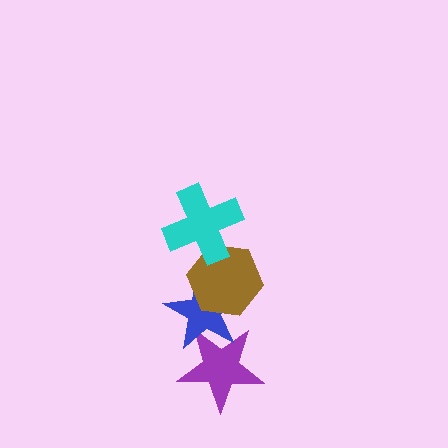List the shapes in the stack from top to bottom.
From top to bottom: the cyan cross, the brown hexagon, the blue star, the purple star.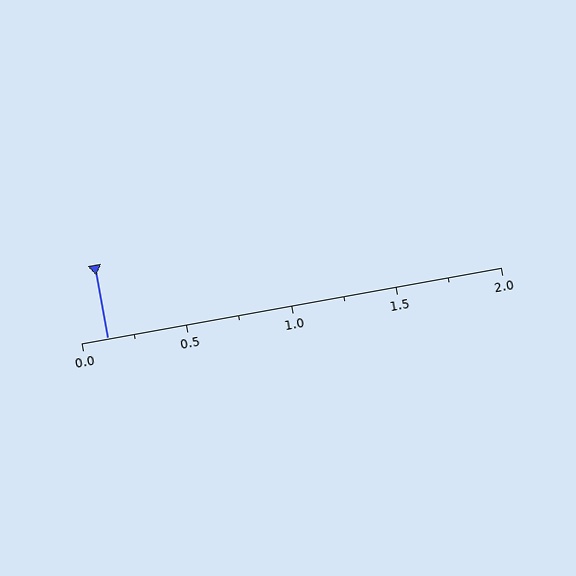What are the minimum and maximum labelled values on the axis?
The axis runs from 0.0 to 2.0.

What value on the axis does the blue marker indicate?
The marker indicates approximately 0.12.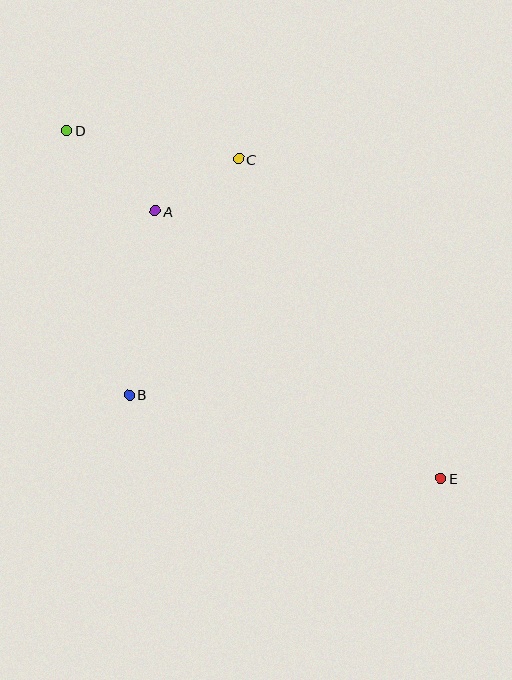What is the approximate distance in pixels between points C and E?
The distance between C and E is approximately 378 pixels.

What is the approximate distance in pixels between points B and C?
The distance between B and C is approximately 260 pixels.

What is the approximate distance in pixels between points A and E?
The distance between A and E is approximately 391 pixels.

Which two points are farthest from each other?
Points D and E are farthest from each other.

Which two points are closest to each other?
Points A and C are closest to each other.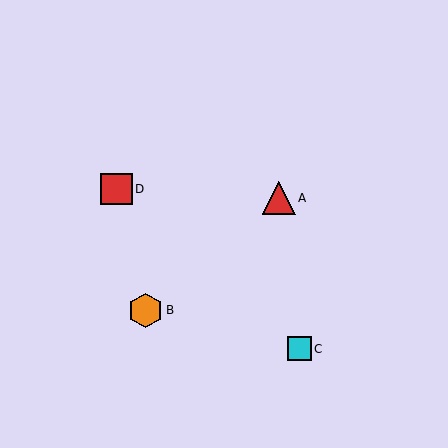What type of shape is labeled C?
Shape C is a cyan square.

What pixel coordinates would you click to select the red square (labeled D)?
Click at (116, 189) to select the red square D.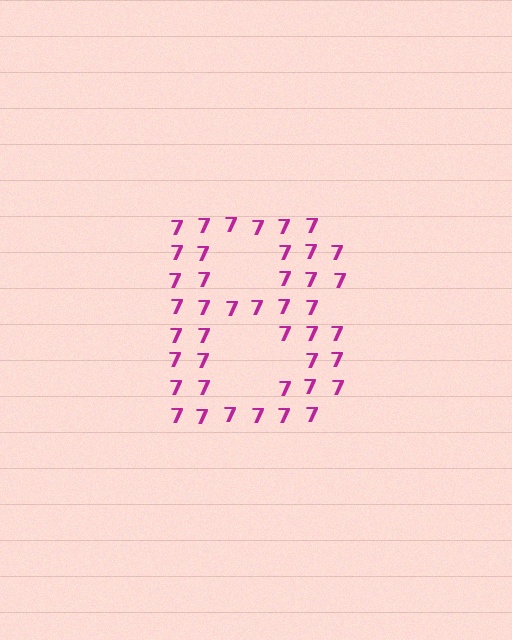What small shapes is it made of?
It is made of small digit 7's.